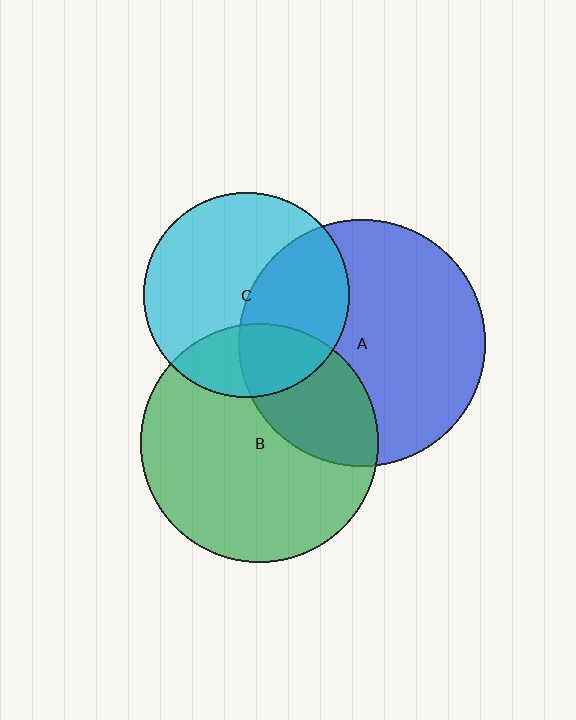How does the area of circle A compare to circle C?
Approximately 1.4 times.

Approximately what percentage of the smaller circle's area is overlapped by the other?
Approximately 25%.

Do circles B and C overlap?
Yes.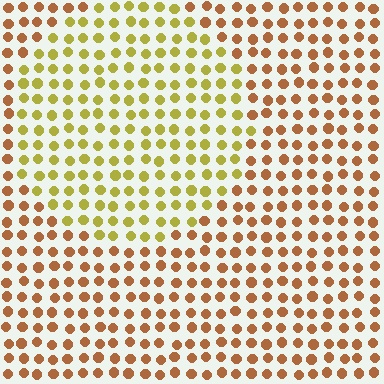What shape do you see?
I see a circle.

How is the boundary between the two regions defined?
The boundary is defined purely by a slight shift in hue (about 39 degrees). Spacing, size, and orientation are identical on both sides.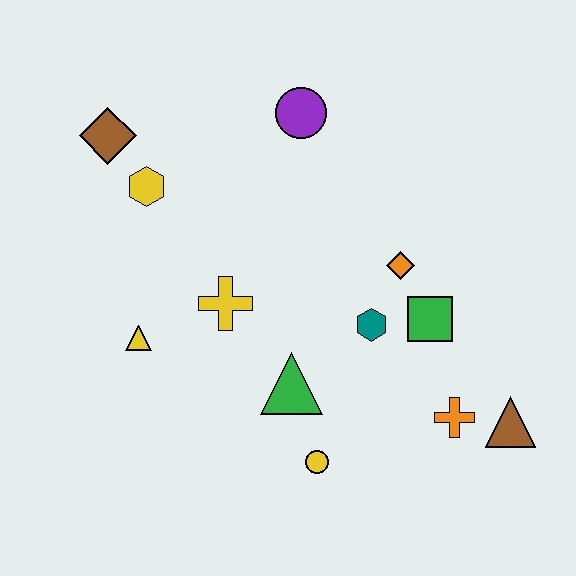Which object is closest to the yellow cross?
The yellow triangle is closest to the yellow cross.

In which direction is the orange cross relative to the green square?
The orange cross is below the green square.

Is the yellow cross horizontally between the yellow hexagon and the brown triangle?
Yes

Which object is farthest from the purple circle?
The brown triangle is farthest from the purple circle.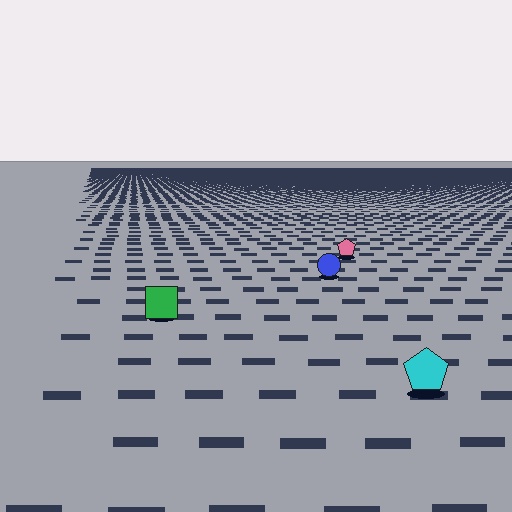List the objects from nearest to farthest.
From nearest to farthest: the cyan pentagon, the green square, the blue circle, the pink pentagon.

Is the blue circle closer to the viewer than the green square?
No. The green square is closer — you can tell from the texture gradient: the ground texture is coarser near it.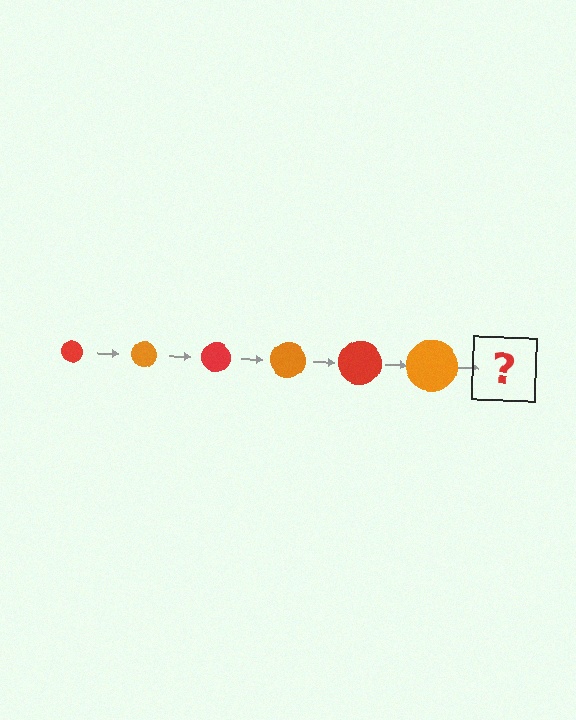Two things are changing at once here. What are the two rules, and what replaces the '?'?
The two rules are that the circle grows larger each step and the color cycles through red and orange. The '?' should be a red circle, larger than the previous one.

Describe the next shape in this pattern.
It should be a red circle, larger than the previous one.